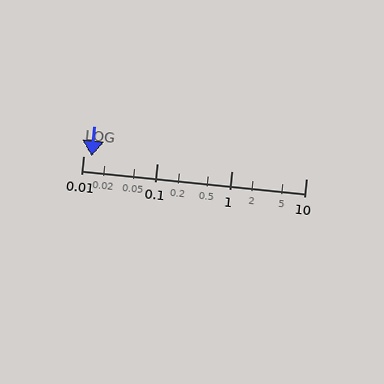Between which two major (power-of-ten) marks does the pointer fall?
The pointer is between 0.01 and 0.1.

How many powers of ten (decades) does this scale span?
The scale spans 3 decades, from 0.01 to 10.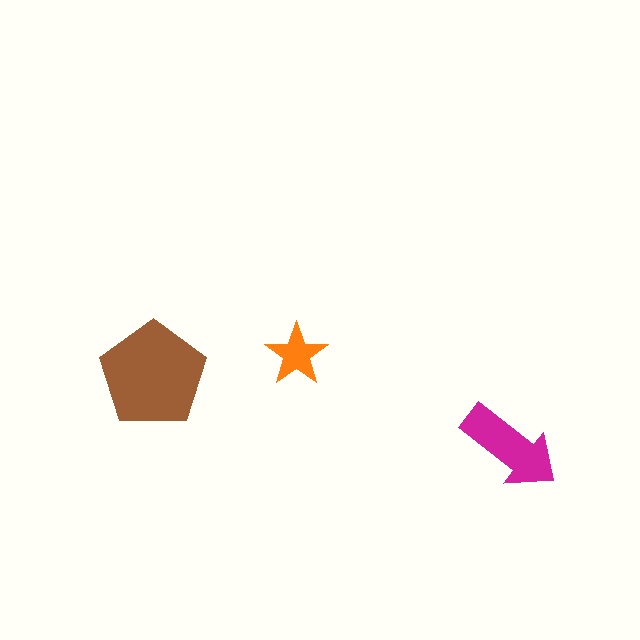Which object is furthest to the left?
The brown pentagon is leftmost.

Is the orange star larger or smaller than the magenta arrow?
Smaller.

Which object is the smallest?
The orange star.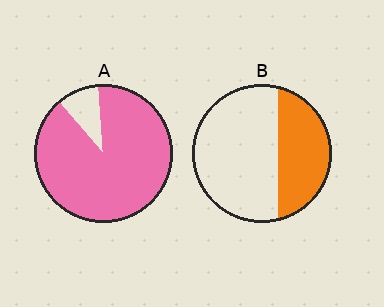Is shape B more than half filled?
No.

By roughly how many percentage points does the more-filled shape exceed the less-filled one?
By roughly 55 percentage points (A over B).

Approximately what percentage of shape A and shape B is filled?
A is approximately 90% and B is approximately 35%.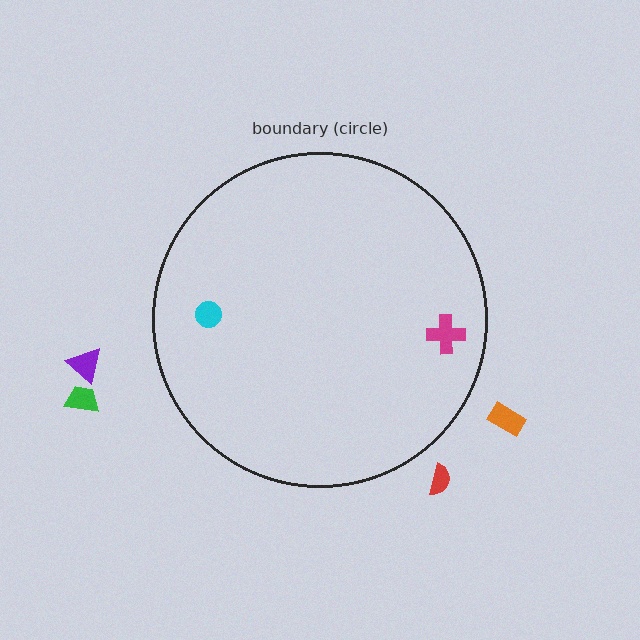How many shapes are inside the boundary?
2 inside, 4 outside.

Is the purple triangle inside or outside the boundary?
Outside.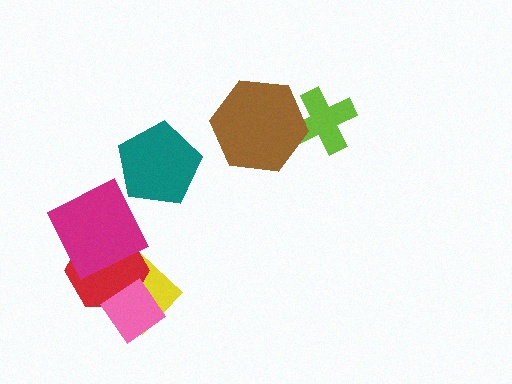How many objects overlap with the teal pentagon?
0 objects overlap with the teal pentagon.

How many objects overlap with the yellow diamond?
2 objects overlap with the yellow diamond.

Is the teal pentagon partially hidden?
No, no other shape covers it.